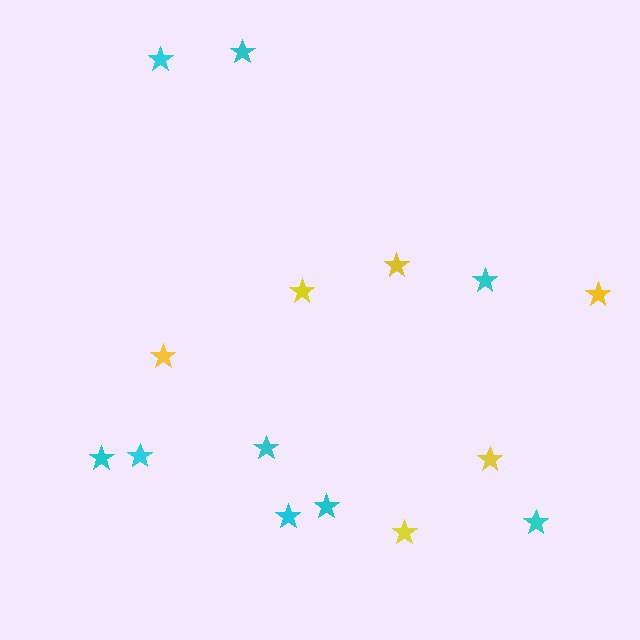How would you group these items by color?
There are 2 groups: one group of yellow stars (6) and one group of cyan stars (9).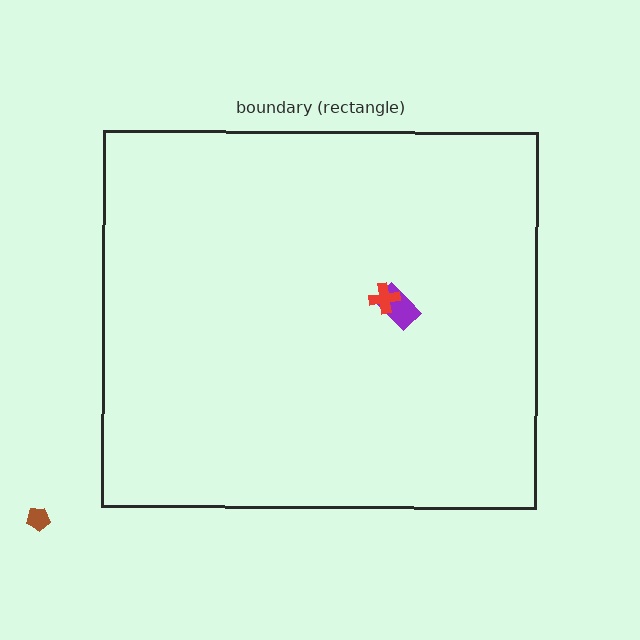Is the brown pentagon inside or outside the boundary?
Outside.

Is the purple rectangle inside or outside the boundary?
Inside.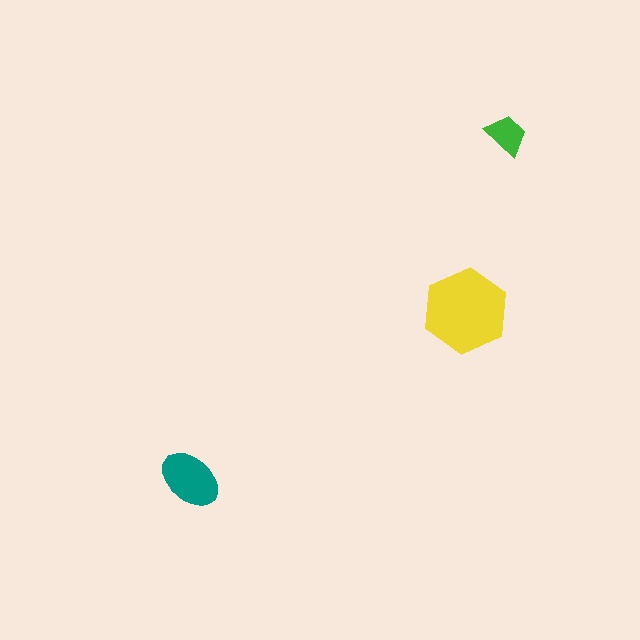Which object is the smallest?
The green trapezoid.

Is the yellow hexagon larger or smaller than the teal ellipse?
Larger.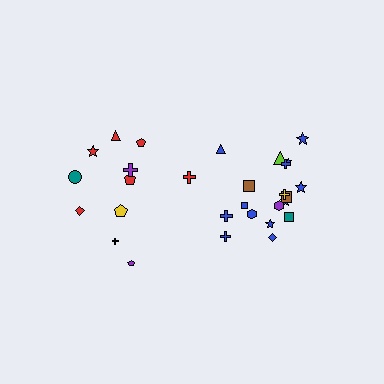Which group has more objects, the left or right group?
The right group.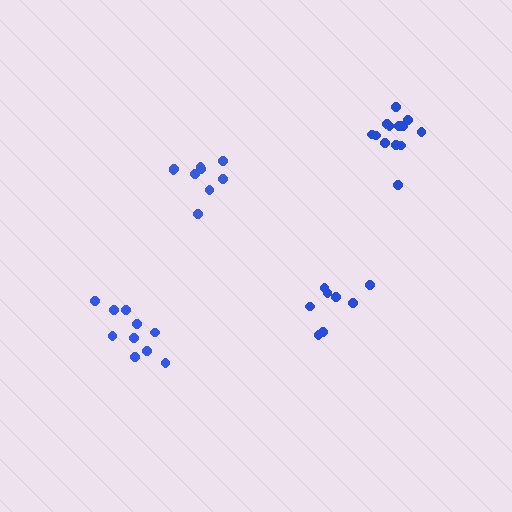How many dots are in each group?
Group 1: 13 dots, Group 2: 8 dots, Group 3: 10 dots, Group 4: 9 dots (40 total).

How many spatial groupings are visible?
There are 4 spatial groupings.